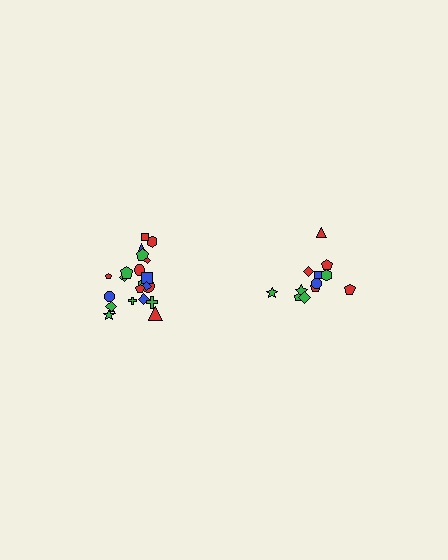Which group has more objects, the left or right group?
The left group.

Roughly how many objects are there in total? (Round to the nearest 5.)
Roughly 35 objects in total.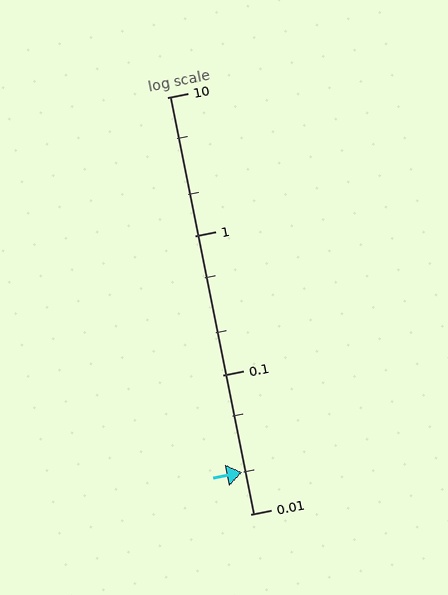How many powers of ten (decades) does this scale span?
The scale spans 3 decades, from 0.01 to 10.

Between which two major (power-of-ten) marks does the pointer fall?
The pointer is between 0.01 and 0.1.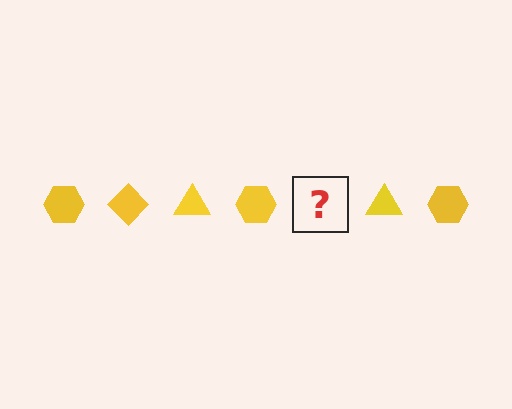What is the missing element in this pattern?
The missing element is a yellow diamond.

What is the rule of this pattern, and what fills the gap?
The rule is that the pattern cycles through hexagon, diamond, triangle shapes in yellow. The gap should be filled with a yellow diamond.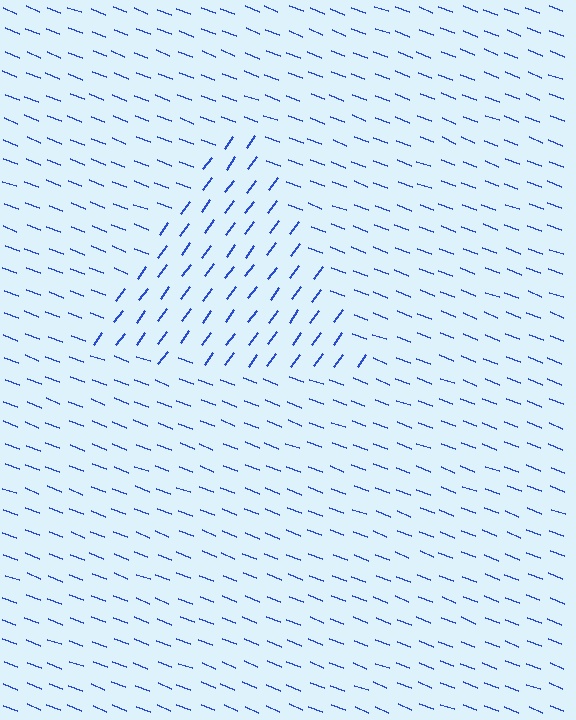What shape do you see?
I see a triangle.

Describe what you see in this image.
The image is filled with small blue line segments. A triangle region in the image has lines oriented differently from the surrounding lines, creating a visible texture boundary.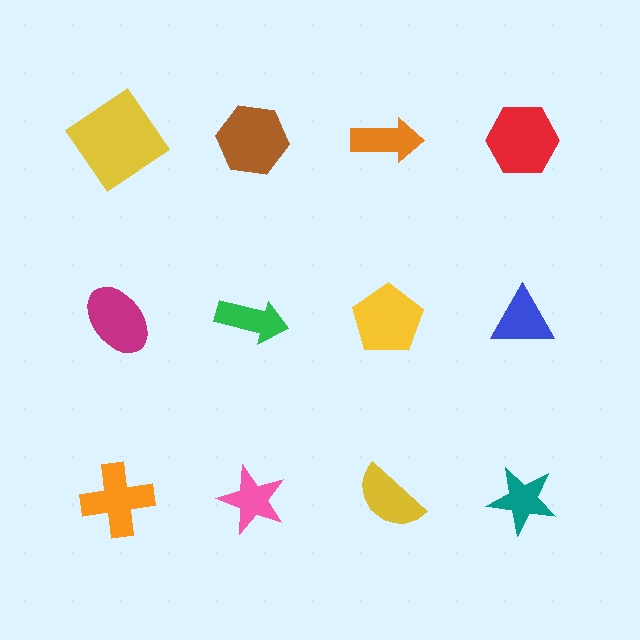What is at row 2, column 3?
A yellow pentagon.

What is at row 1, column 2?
A brown hexagon.